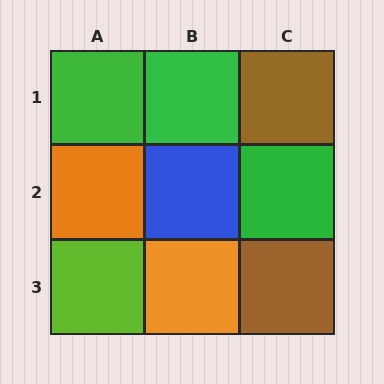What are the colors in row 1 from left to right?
Green, green, brown.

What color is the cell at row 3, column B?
Orange.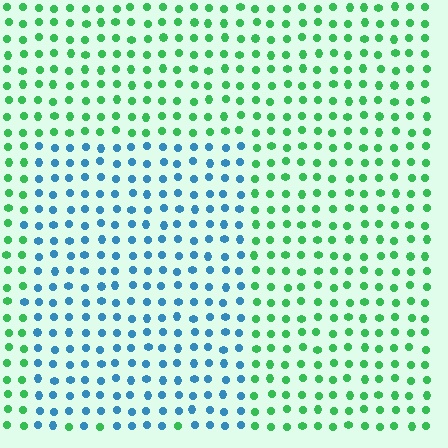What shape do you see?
I see a rectangle.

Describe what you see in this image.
The image is filled with small green elements in a uniform arrangement. A rectangle-shaped region is visible where the elements are tinted to a slightly different hue, forming a subtle color boundary.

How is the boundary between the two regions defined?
The boundary is defined purely by a slight shift in hue (about 69 degrees). Spacing, size, and orientation are identical on both sides.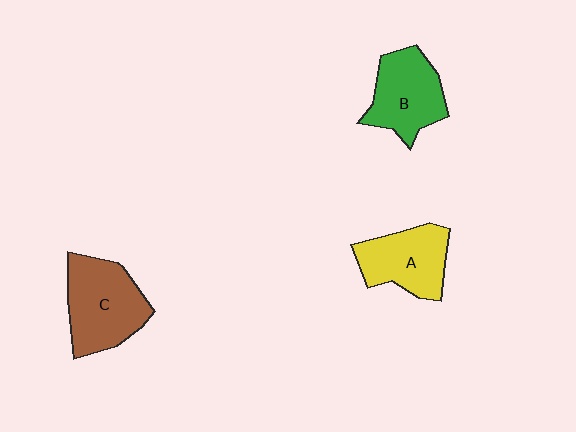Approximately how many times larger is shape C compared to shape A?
Approximately 1.2 times.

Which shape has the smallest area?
Shape A (yellow).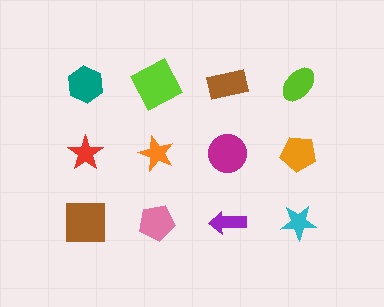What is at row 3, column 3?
A purple arrow.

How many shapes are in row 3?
4 shapes.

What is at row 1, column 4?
A lime ellipse.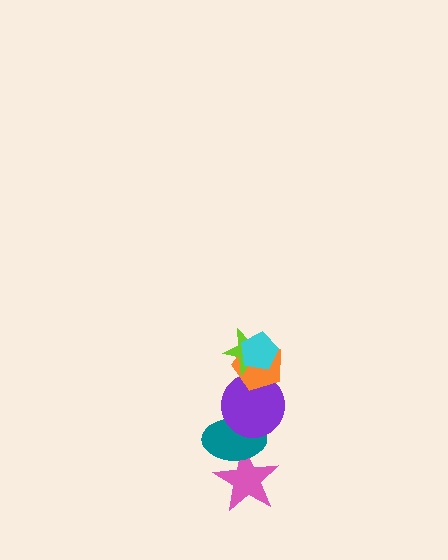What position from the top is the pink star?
The pink star is 6th from the top.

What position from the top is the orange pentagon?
The orange pentagon is 3rd from the top.